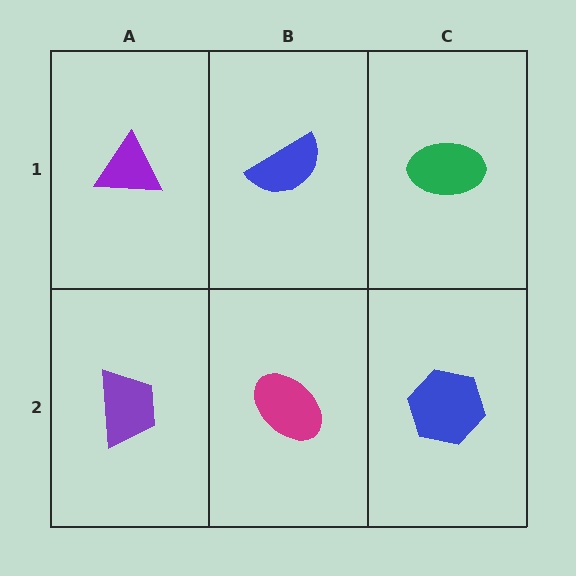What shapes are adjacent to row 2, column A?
A purple triangle (row 1, column A), a magenta ellipse (row 2, column B).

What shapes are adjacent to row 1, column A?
A purple trapezoid (row 2, column A), a blue semicircle (row 1, column B).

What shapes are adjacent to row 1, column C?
A blue hexagon (row 2, column C), a blue semicircle (row 1, column B).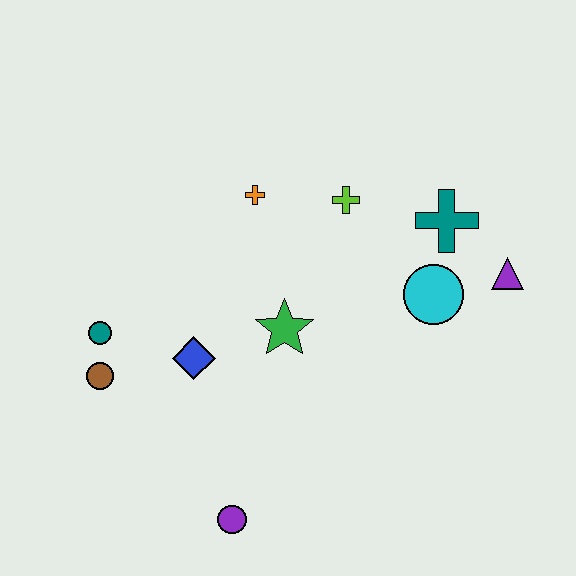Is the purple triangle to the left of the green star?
No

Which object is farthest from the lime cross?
The purple circle is farthest from the lime cross.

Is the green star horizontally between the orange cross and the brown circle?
No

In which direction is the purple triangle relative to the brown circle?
The purple triangle is to the right of the brown circle.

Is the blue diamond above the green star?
No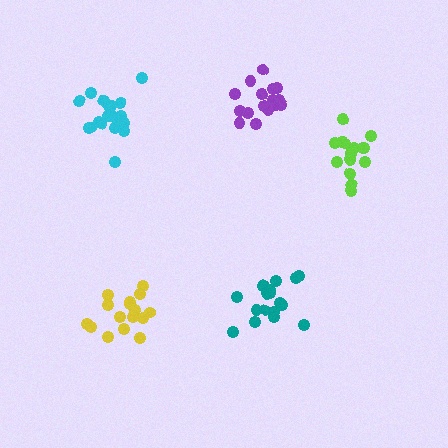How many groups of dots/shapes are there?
There are 5 groups.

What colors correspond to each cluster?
The clusters are colored: cyan, purple, teal, yellow, lime.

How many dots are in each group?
Group 1: 20 dots, Group 2: 16 dots, Group 3: 18 dots, Group 4: 16 dots, Group 5: 16 dots (86 total).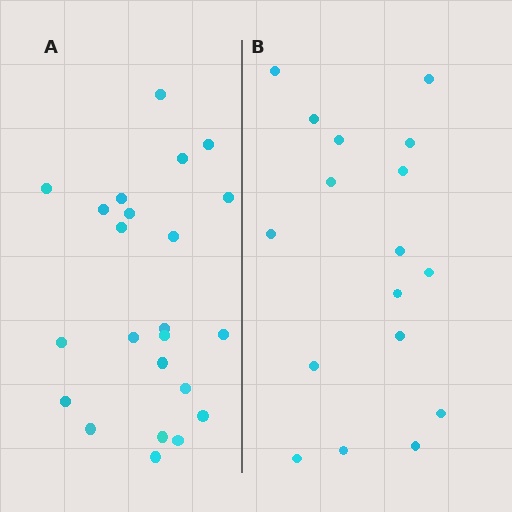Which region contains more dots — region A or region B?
Region A (the left region) has more dots.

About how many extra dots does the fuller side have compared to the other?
Region A has about 6 more dots than region B.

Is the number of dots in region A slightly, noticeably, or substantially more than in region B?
Region A has noticeably more, but not dramatically so. The ratio is roughly 1.4 to 1.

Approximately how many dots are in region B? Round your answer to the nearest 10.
About 20 dots. (The exact count is 17, which rounds to 20.)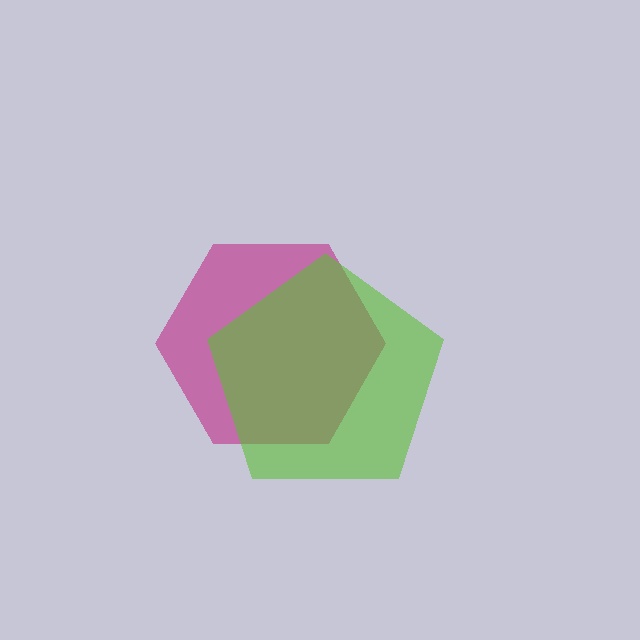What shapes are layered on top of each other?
The layered shapes are: a magenta hexagon, a lime pentagon.